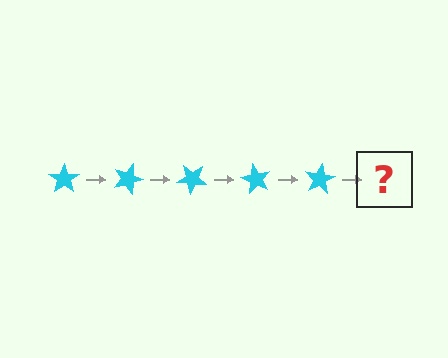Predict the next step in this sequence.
The next step is a cyan star rotated 100 degrees.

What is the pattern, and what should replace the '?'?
The pattern is that the star rotates 20 degrees each step. The '?' should be a cyan star rotated 100 degrees.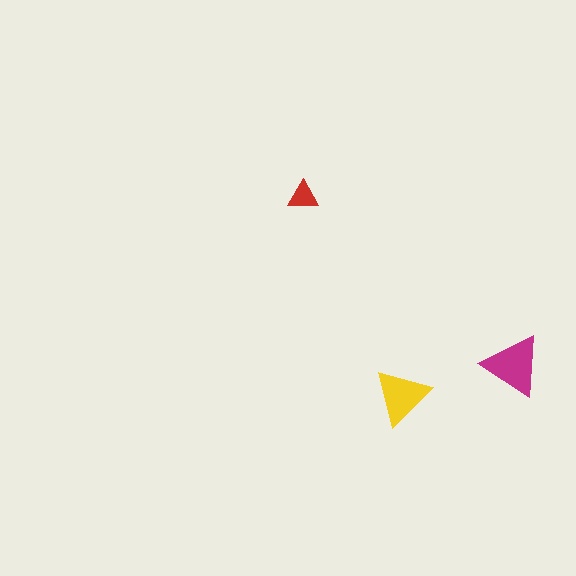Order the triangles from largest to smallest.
the magenta one, the yellow one, the red one.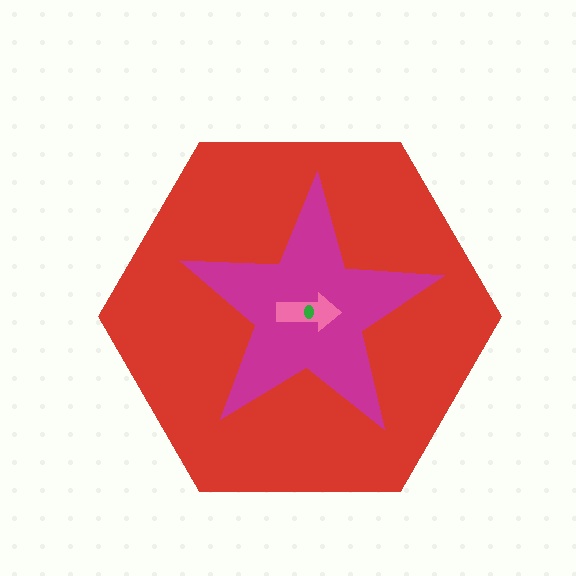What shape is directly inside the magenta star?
The pink arrow.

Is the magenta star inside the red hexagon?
Yes.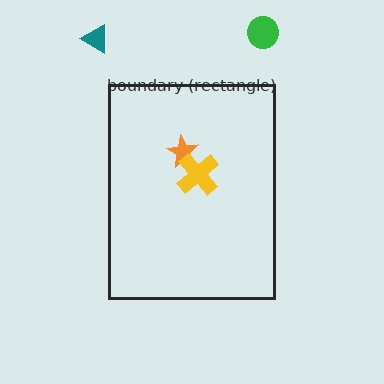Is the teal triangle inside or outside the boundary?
Outside.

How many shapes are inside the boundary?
2 inside, 2 outside.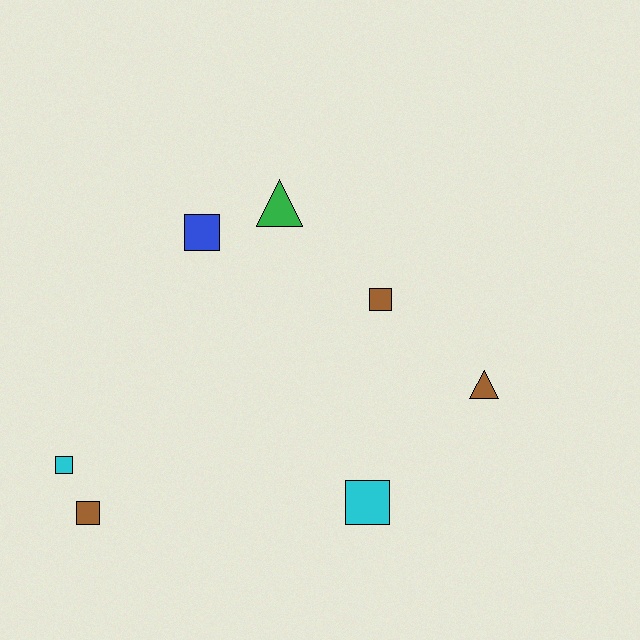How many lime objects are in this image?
There are no lime objects.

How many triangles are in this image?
There are 2 triangles.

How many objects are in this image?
There are 7 objects.